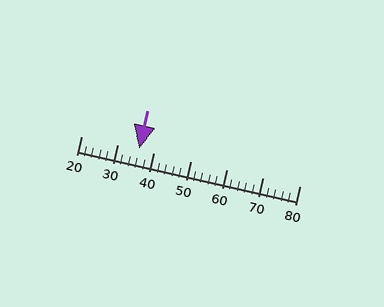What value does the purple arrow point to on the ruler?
The purple arrow points to approximately 36.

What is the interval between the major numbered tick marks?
The major tick marks are spaced 10 units apart.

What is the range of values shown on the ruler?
The ruler shows values from 20 to 80.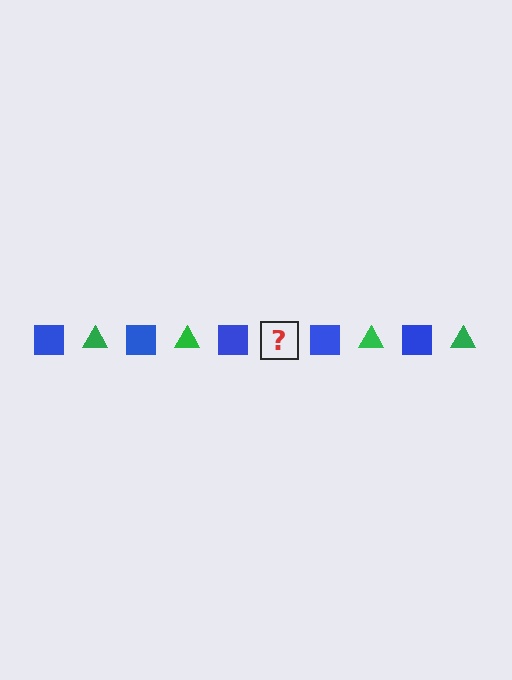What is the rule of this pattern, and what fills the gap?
The rule is that the pattern alternates between blue square and green triangle. The gap should be filled with a green triangle.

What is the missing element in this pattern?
The missing element is a green triangle.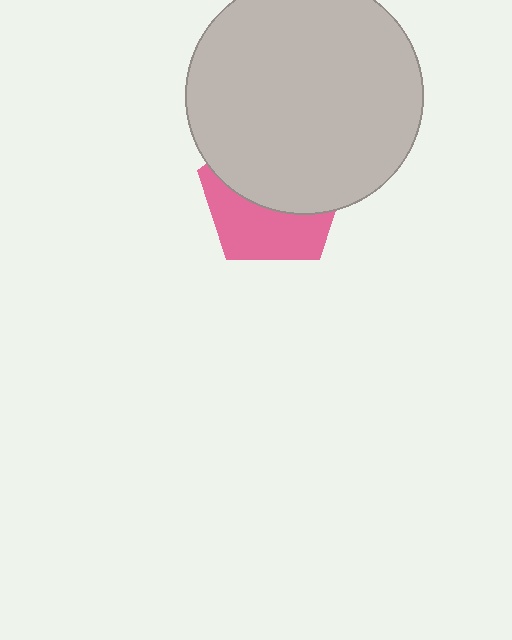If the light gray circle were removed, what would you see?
You would see the complete pink pentagon.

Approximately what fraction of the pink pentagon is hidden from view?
Roughly 57% of the pink pentagon is hidden behind the light gray circle.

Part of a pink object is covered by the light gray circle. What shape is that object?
It is a pentagon.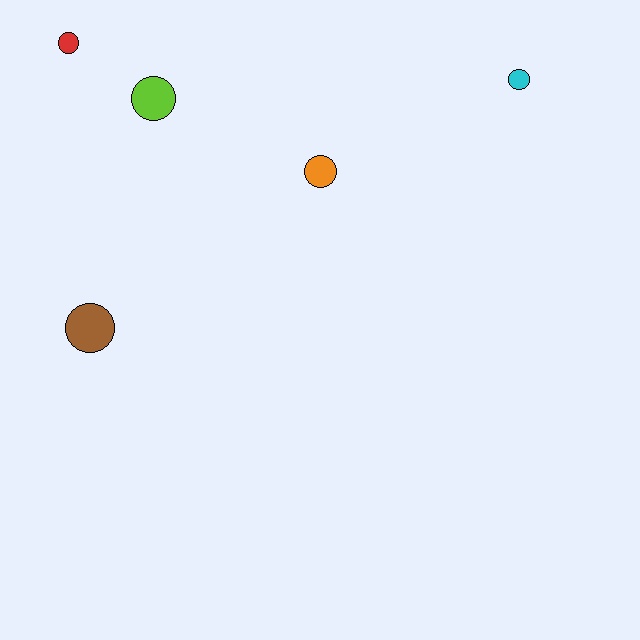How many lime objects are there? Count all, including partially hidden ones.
There is 1 lime object.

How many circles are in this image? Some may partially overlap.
There are 5 circles.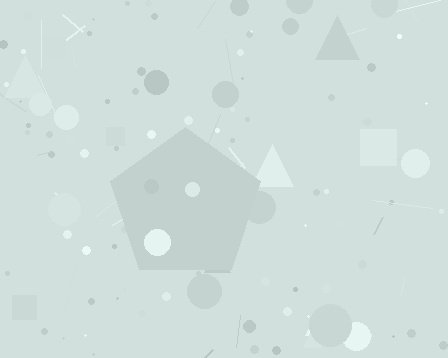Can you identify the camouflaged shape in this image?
The camouflaged shape is a pentagon.